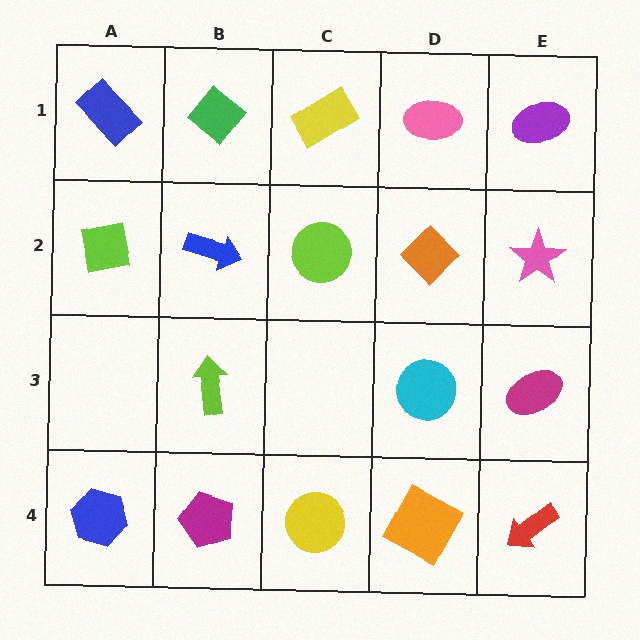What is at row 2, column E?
A pink star.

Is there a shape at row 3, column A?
No, that cell is empty.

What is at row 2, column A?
A lime square.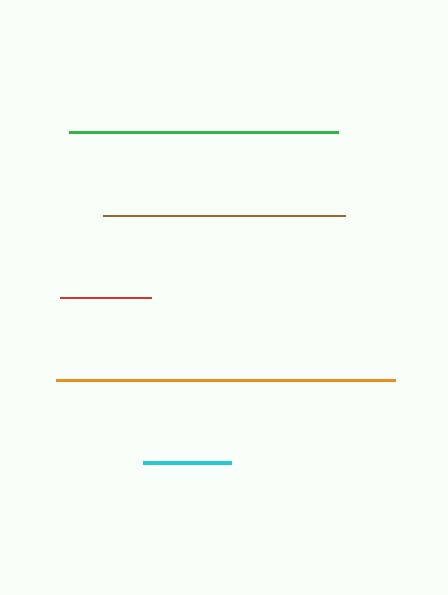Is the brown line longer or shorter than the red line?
The brown line is longer than the red line.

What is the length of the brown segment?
The brown segment is approximately 242 pixels long.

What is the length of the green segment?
The green segment is approximately 270 pixels long.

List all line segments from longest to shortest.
From longest to shortest: orange, green, brown, red, cyan.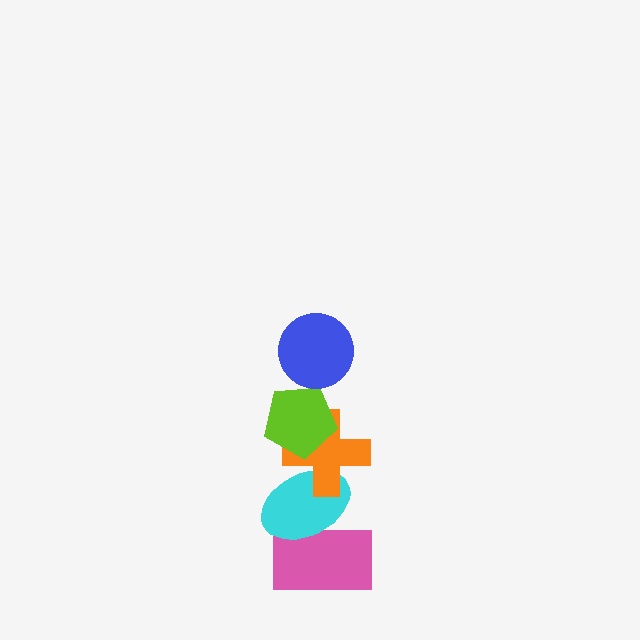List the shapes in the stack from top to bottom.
From top to bottom: the blue circle, the lime pentagon, the orange cross, the cyan ellipse, the pink rectangle.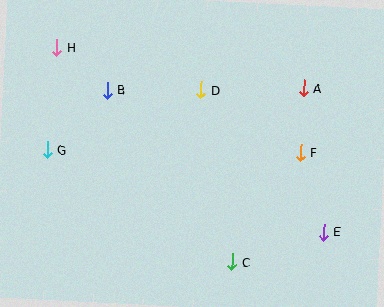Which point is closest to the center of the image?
Point D at (201, 90) is closest to the center.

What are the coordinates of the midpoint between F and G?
The midpoint between F and G is at (174, 151).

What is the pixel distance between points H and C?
The distance between H and C is 277 pixels.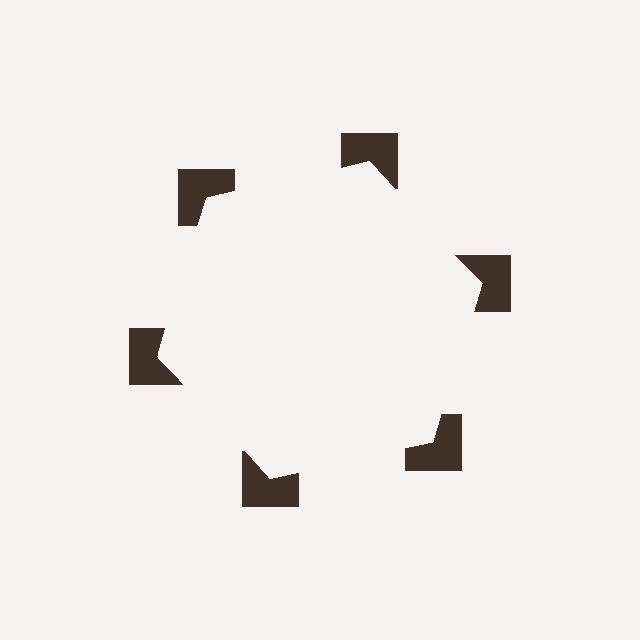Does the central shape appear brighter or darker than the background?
It typically appears slightly brighter than the background, even though no actual brightness change is drawn.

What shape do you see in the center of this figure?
An illusory hexagon — its edges are inferred from the aligned wedge cuts in the notched squares, not physically drawn.